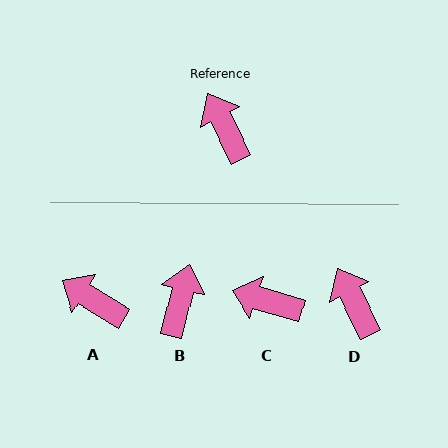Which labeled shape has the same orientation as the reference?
D.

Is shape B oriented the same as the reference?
No, it is off by about 41 degrees.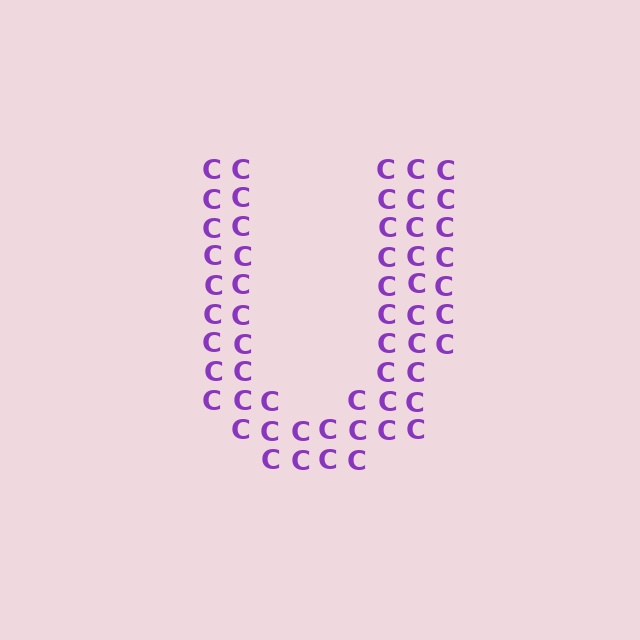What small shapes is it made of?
It is made of small letter C's.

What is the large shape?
The large shape is the letter U.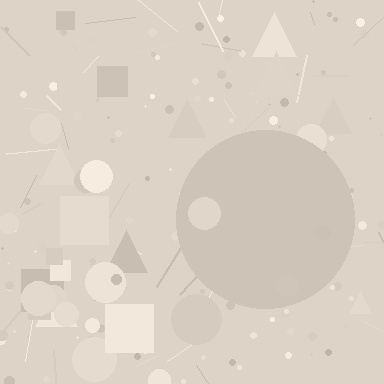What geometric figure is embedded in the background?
A circle is embedded in the background.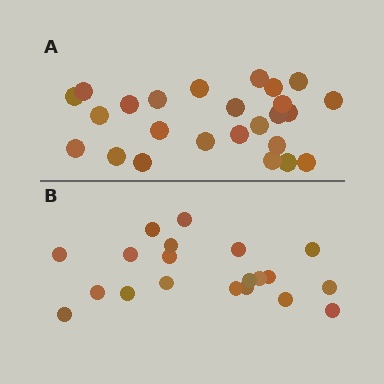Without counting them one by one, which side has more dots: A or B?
Region A (the top region) has more dots.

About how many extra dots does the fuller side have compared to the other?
Region A has about 5 more dots than region B.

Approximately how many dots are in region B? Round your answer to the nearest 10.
About 20 dots.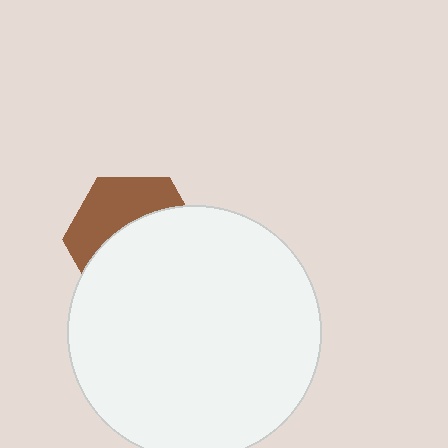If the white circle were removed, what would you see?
You would see the complete brown hexagon.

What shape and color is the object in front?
The object in front is a white circle.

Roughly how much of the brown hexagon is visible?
A small part of it is visible (roughly 40%).